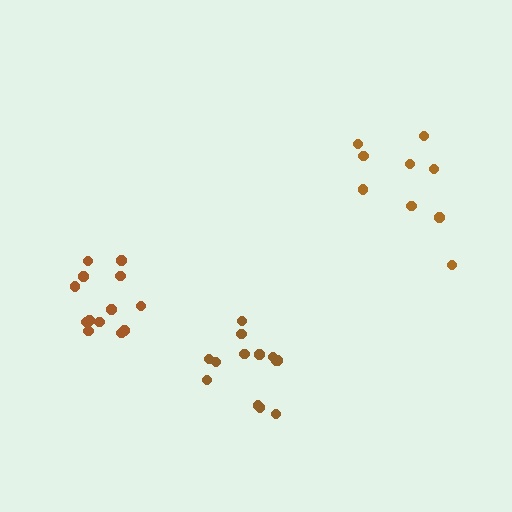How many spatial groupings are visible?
There are 3 spatial groupings.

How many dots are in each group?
Group 1: 9 dots, Group 2: 13 dots, Group 3: 13 dots (35 total).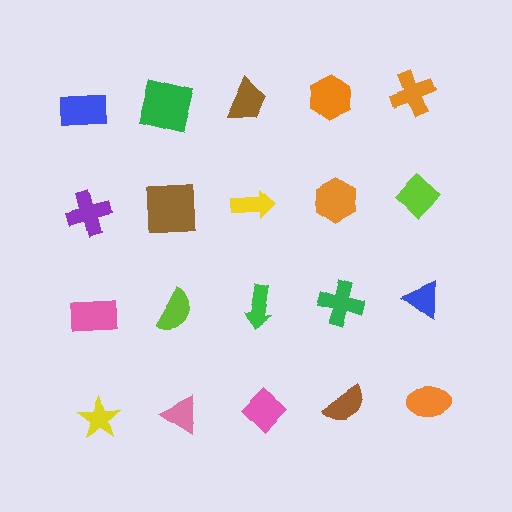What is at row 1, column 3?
A brown trapezoid.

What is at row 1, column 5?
An orange cross.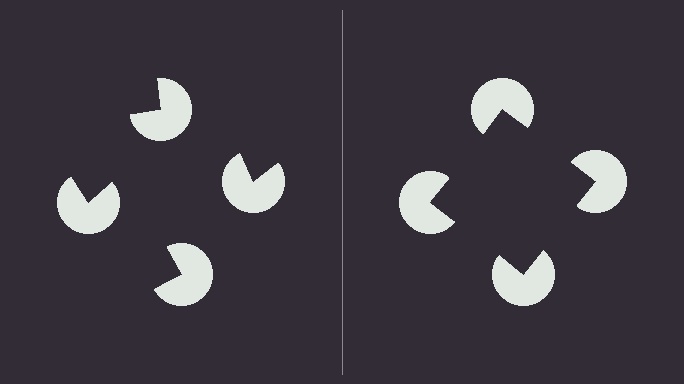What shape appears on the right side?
An illusory square.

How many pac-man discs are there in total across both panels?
8 — 4 on each side.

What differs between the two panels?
The pac-man discs are positioned identically on both sides; only the wedge orientations differ. On the right they align to a square; on the left they are misaligned.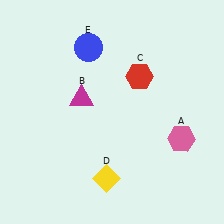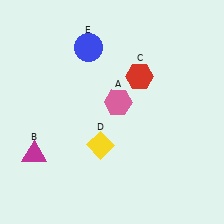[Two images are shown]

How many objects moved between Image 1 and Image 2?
3 objects moved between the two images.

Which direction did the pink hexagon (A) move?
The pink hexagon (A) moved left.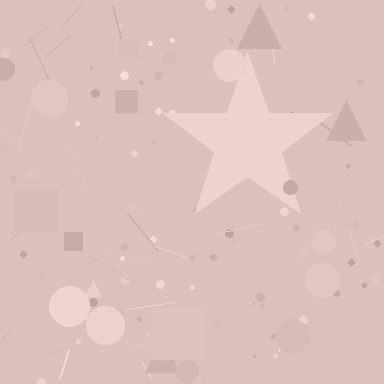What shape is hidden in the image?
A star is hidden in the image.